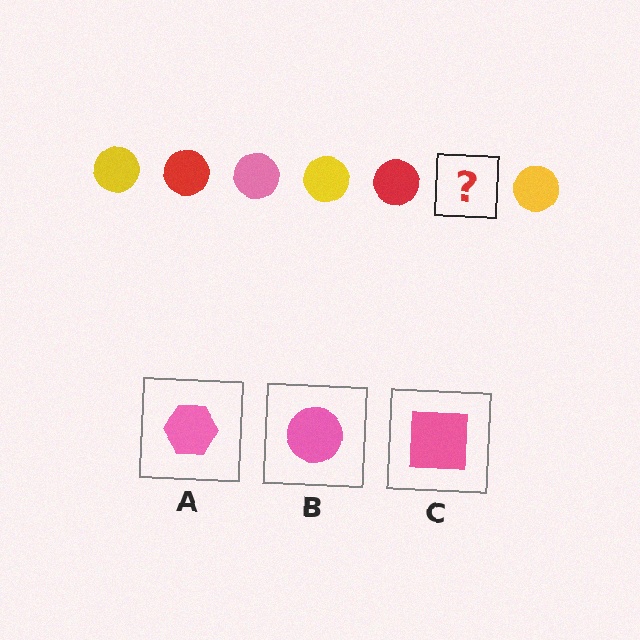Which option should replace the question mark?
Option B.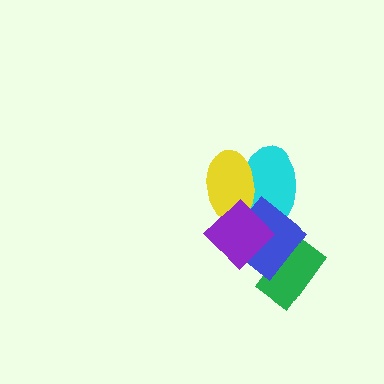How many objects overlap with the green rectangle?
1 object overlaps with the green rectangle.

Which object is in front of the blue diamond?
The purple diamond is in front of the blue diamond.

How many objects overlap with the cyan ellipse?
3 objects overlap with the cyan ellipse.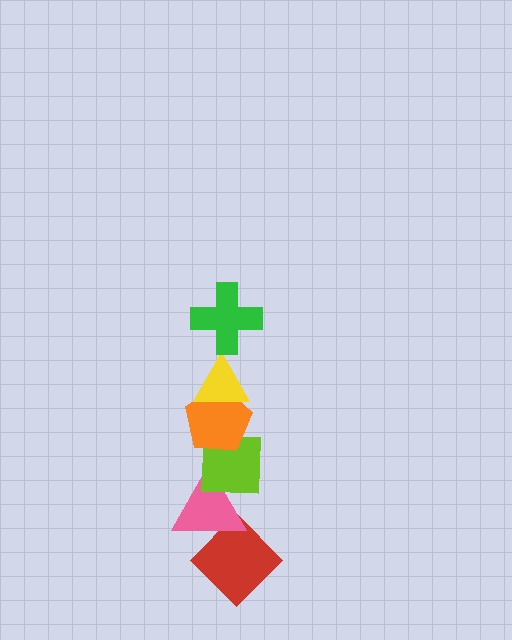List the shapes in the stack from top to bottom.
From top to bottom: the green cross, the yellow triangle, the orange pentagon, the lime square, the pink triangle, the red diamond.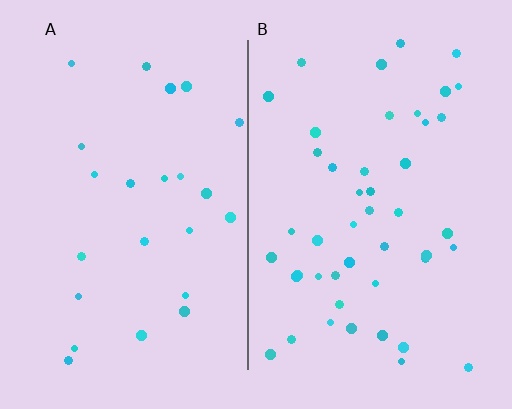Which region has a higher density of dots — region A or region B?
B (the right).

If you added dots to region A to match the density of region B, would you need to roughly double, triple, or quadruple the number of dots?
Approximately double.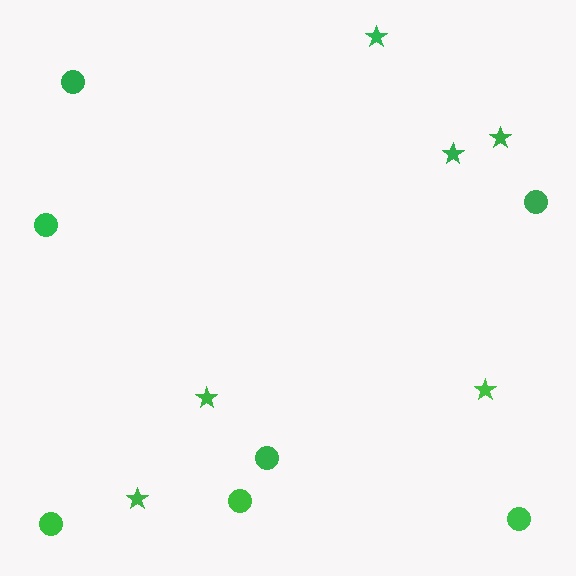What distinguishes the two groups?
There are 2 groups: one group of stars (6) and one group of circles (7).